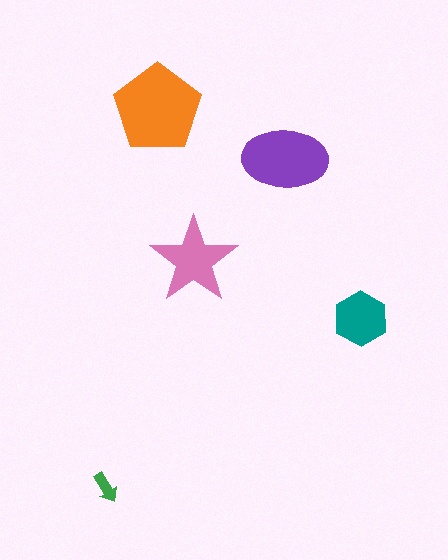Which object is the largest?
The orange pentagon.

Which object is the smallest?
The green arrow.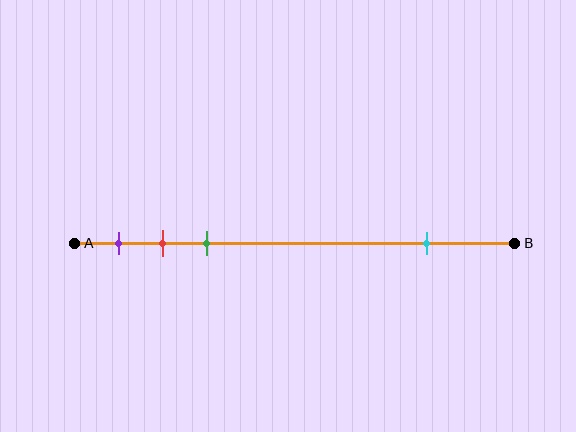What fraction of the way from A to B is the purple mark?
The purple mark is approximately 10% (0.1) of the way from A to B.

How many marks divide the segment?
There are 4 marks dividing the segment.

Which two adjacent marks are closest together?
The red and green marks are the closest adjacent pair.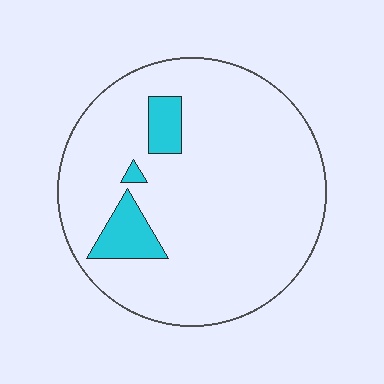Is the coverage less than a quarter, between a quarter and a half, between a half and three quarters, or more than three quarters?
Less than a quarter.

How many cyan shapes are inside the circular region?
3.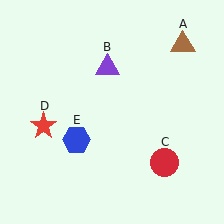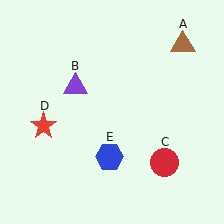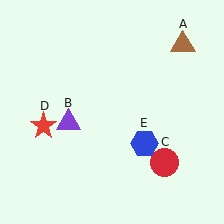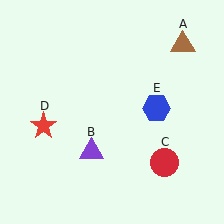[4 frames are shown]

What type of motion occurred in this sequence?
The purple triangle (object B), blue hexagon (object E) rotated counterclockwise around the center of the scene.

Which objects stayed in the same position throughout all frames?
Brown triangle (object A) and red circle (object C) and red star (object D) remained stationary.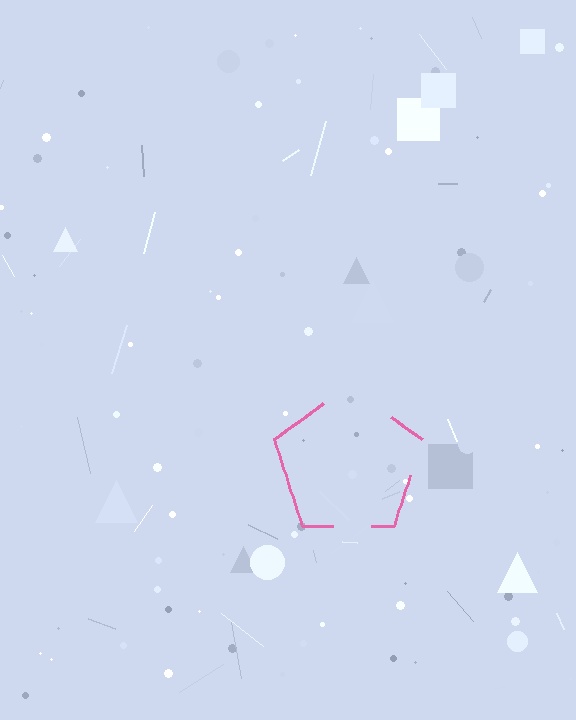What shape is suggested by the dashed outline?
The dashed outline suggests a pentagon.